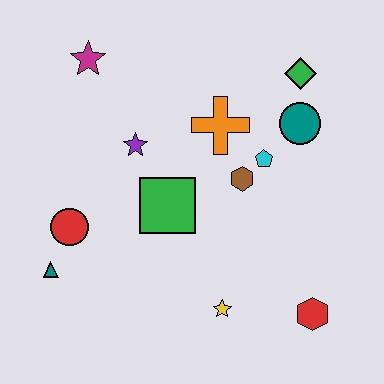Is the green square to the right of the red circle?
Yes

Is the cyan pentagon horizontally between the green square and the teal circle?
Yes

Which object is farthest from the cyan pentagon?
The teal triangle is farthest from the cyan pentagon.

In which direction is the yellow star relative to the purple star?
The yellow star is below the purple star.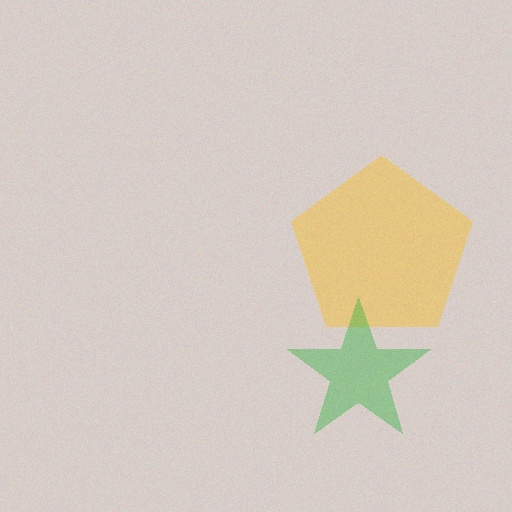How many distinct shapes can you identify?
There are 2 distinct shapes: a yellow pentagon, a green star.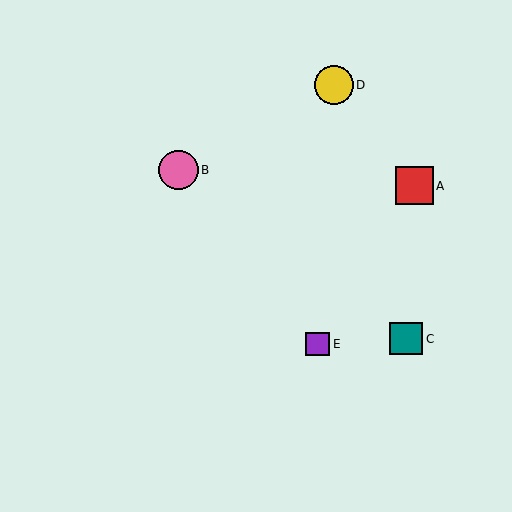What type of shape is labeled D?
Shape D is a yellow circle.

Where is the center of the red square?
The center of the red square is at (415, 186).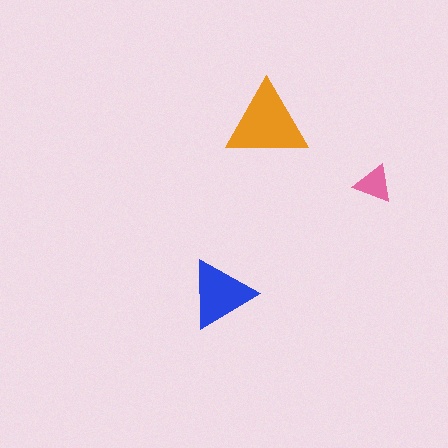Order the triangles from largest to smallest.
the orange one, the blue one, the pink one.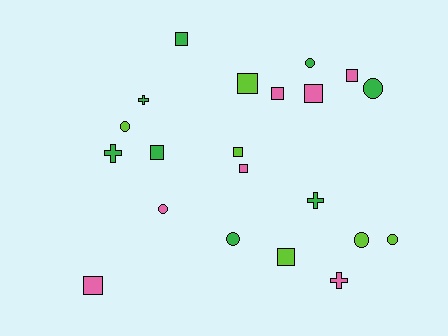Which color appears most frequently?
Green, with 8 objects.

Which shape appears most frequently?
Square, with 10 objects.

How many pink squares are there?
There are 5 pink squares.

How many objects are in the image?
There are 21 objects.